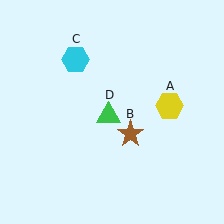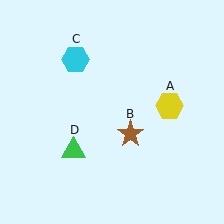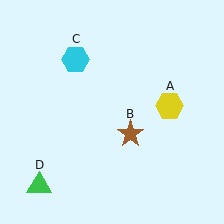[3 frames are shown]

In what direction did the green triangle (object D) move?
The green triangle (object D) moved down and to the left.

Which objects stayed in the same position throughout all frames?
Yellow hexagon (object A) and brown star (object B) and cyan hexagon (object C) remained stationary.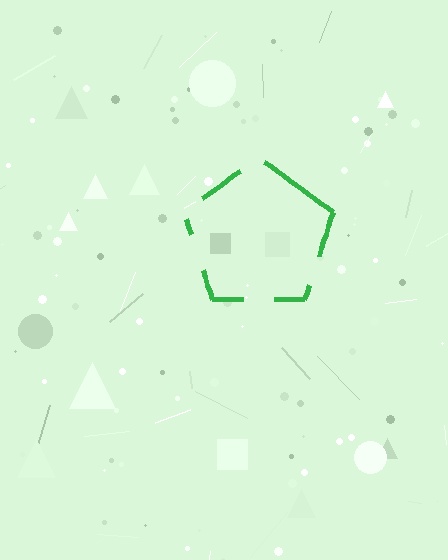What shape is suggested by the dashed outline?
The dashed outline suggests a pentagon.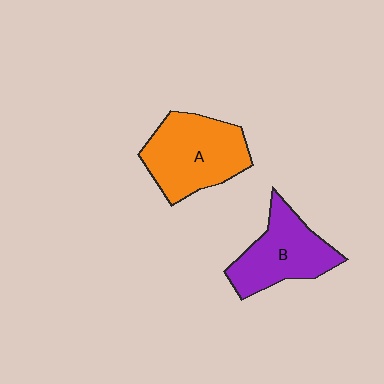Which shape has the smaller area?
Shape B (purple).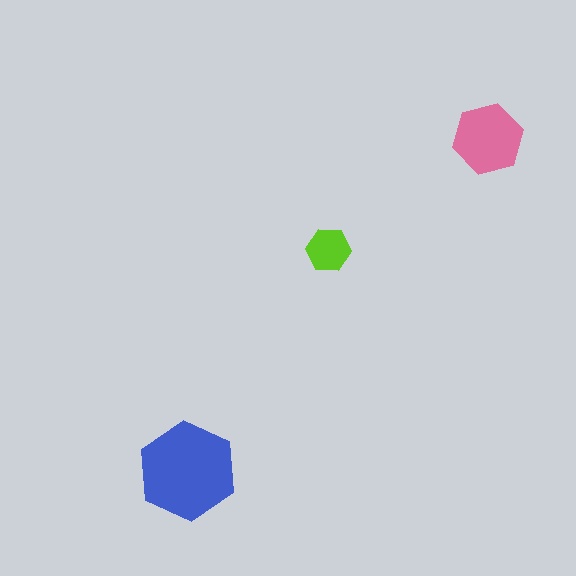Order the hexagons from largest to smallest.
the blue one, the pink one, the lime one.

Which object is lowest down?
The blue hexagon is bottommost.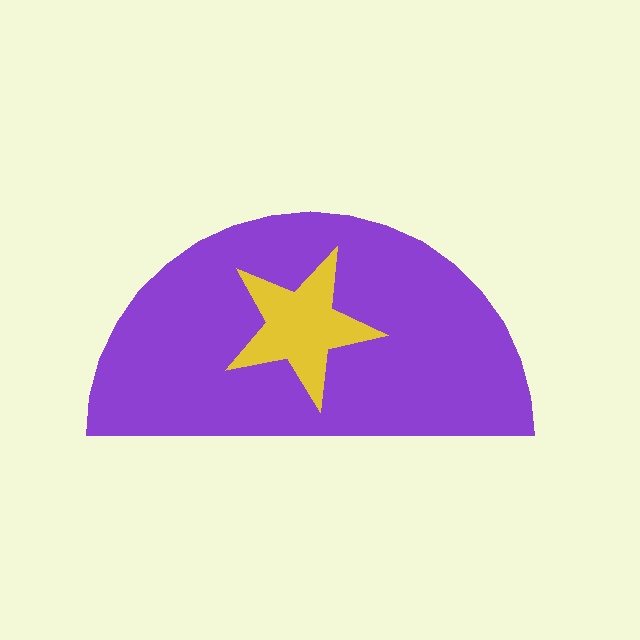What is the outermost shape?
The purple semicircle.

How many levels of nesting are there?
2.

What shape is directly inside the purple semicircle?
The yellow star.